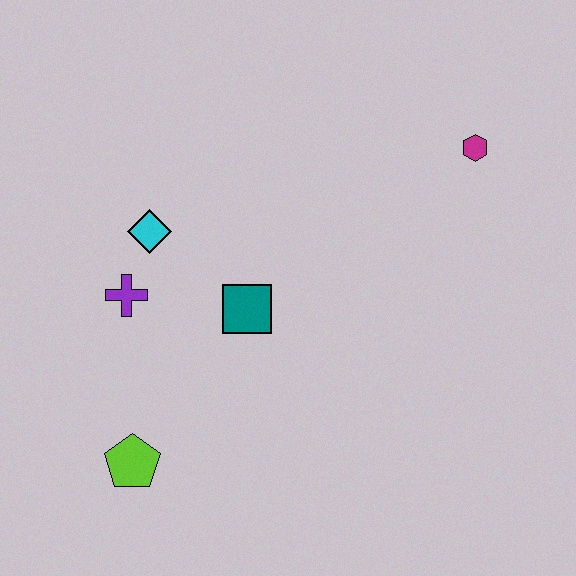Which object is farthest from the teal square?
The magenta hexagon is farthest from the teal square.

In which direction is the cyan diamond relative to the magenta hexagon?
The cyan diamond is to the left of the magenta hexagon.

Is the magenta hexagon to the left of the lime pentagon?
No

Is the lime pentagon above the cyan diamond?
No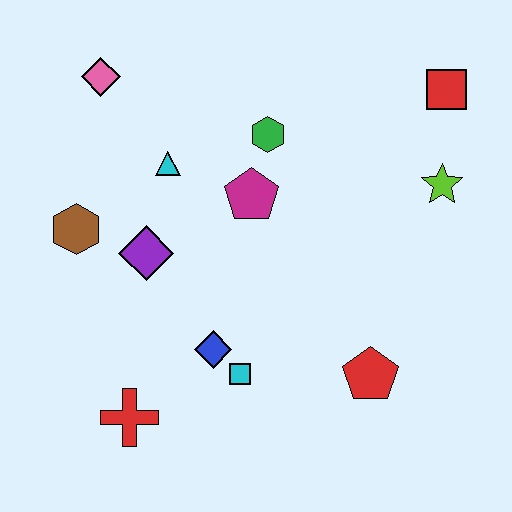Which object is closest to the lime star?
The red square is closest to the lime star.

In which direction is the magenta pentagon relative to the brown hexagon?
The magenta pentagon is to the right of the brown hexagon.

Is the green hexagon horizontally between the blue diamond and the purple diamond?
No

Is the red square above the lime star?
Yes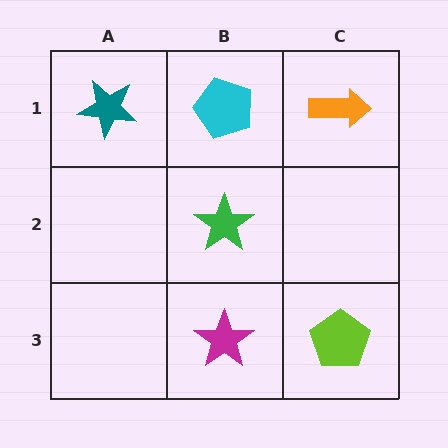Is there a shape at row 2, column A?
No, that cell is empty.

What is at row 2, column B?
A green star.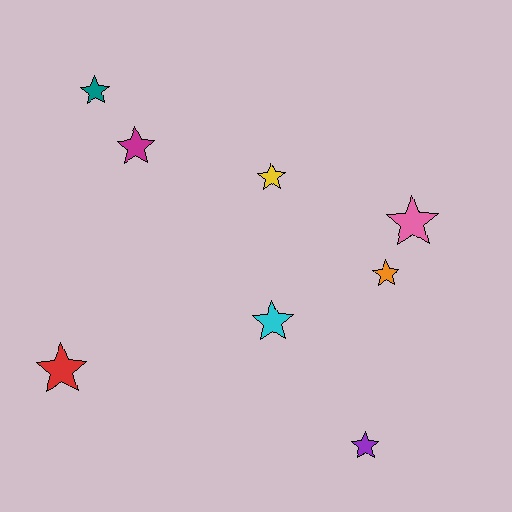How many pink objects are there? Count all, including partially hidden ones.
There is 1 pink object.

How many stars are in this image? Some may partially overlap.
There are 8 stars.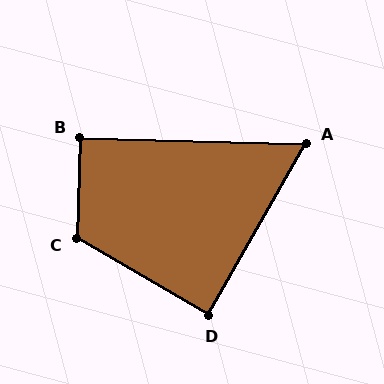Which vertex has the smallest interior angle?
A, at approximately 62 degrees.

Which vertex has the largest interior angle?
C, at approximately 118 degrees.